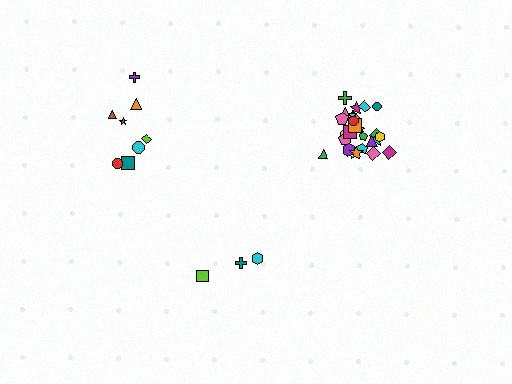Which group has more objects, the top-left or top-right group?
The top-right group.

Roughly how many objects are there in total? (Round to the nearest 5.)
Roughly 35 objects in total.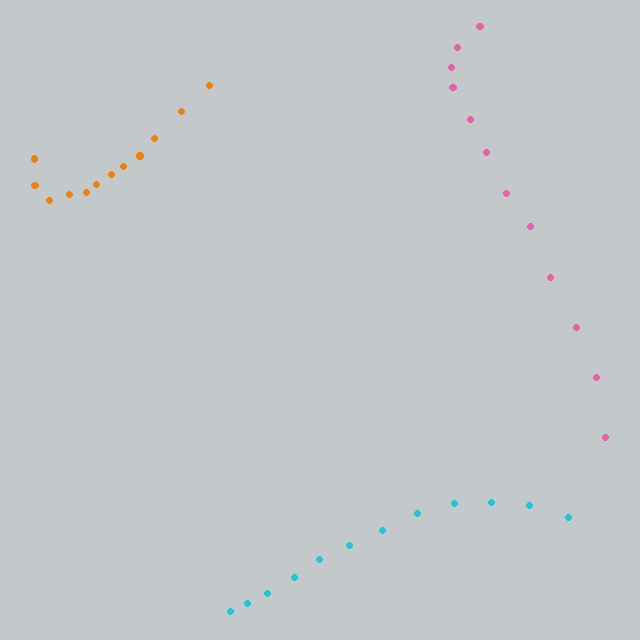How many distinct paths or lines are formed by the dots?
There are 3 distinct paths.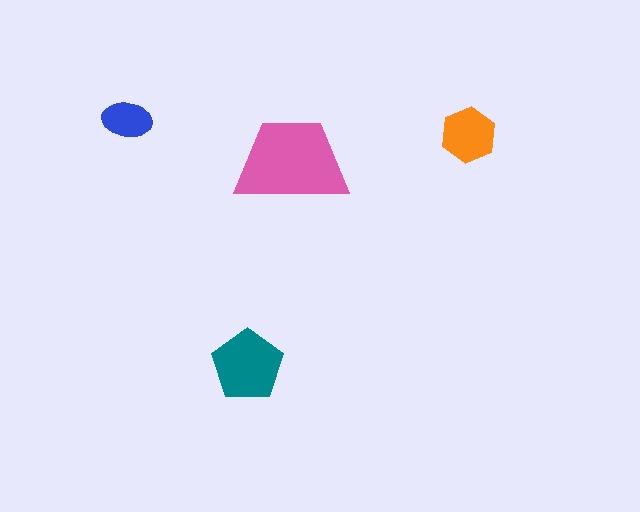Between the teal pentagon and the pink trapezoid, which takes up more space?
The pink trapezoid.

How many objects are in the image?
There are 4 objects in the image.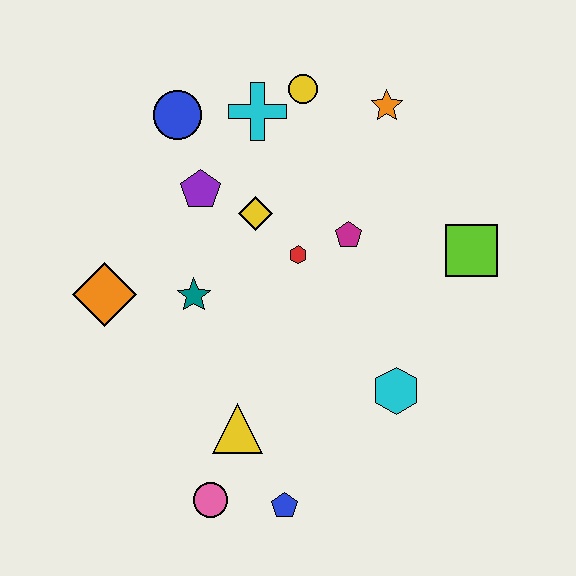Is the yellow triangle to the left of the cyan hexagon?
Yes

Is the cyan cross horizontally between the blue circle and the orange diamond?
No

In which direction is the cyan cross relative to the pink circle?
The cyan cross is above the pink circle.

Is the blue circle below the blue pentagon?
No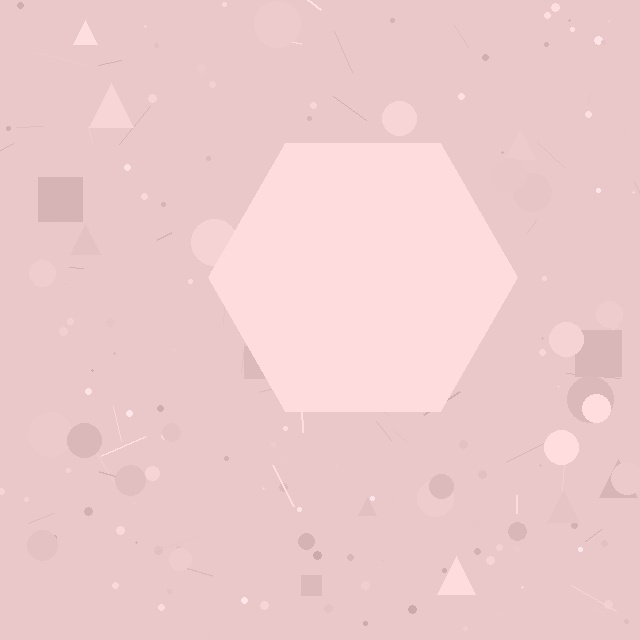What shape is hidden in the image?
A hexagon is hidden in the image.